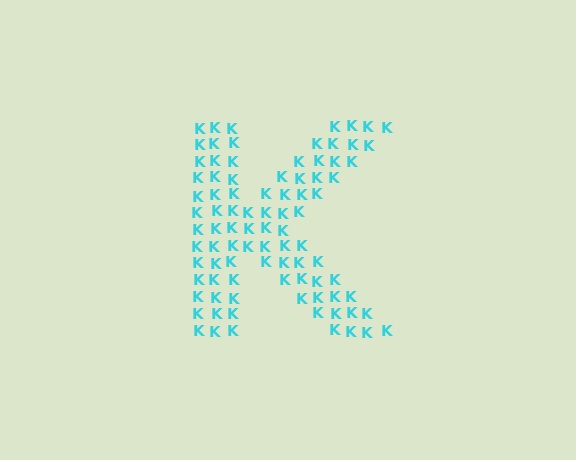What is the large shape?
The large shape is the letter K.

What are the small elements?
The small elements are letter K's.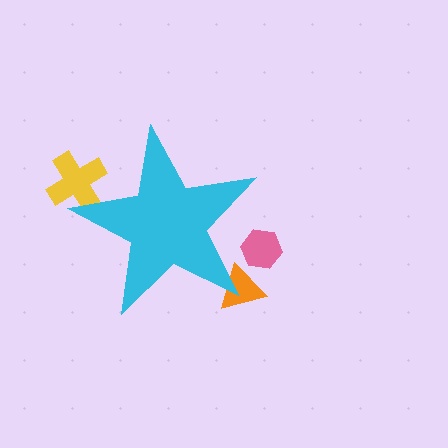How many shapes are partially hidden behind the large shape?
3 shapes are partially hidden.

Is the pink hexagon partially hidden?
Yes, the pink hexagon is partially hidden behind the cyan star.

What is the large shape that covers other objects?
A cyan star.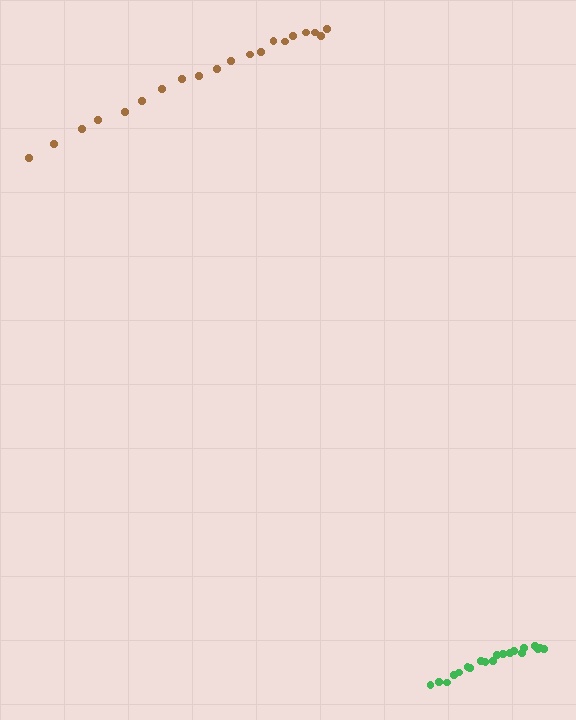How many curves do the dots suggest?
There are 2 distinct paths.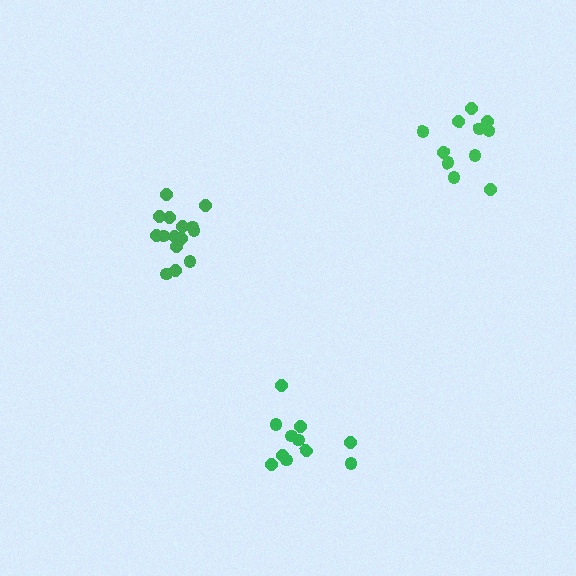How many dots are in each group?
Group 1: 15 dots, Group 2: 11 dots, Group 3: 11 dots (37 total).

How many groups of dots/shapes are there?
There are 3 groups.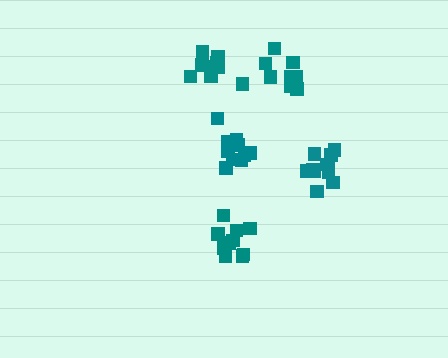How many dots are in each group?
Group 1: 11 dots, Group 2: 10 dots, Group 3: 8 dots, Group 4: 10 dots, Group 5: 9 dots (48 total).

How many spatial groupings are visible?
There are 5 spatial groupings.